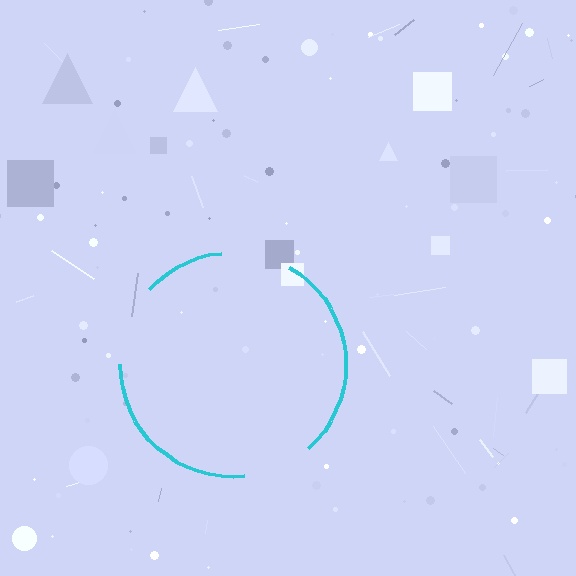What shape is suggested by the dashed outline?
The dashed outline suggests a circle.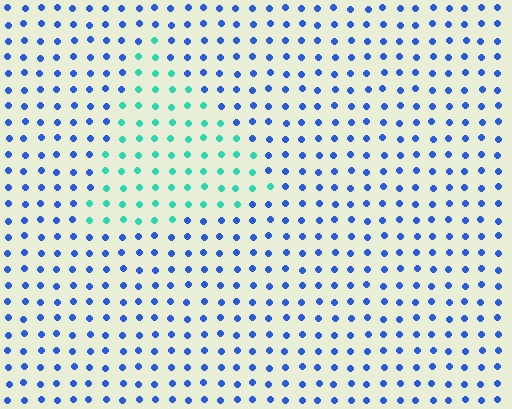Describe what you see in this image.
The image is filled with small blue elements in a uniform arrangement. A triangle-shaped region is visible where the elements are tinted to a slightly different hue, forming a subtle color boundary.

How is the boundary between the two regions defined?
The boundary is defined purely by a slight shift in hue (about 57 degrees). Spacing, size, and orientation are identical on both sides.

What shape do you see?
I see a triangle.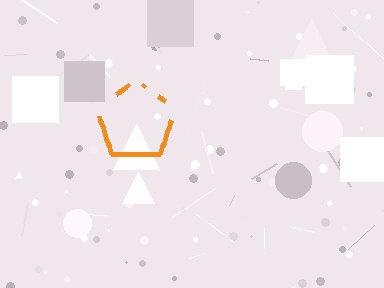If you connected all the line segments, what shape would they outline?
They would outline a pentagon.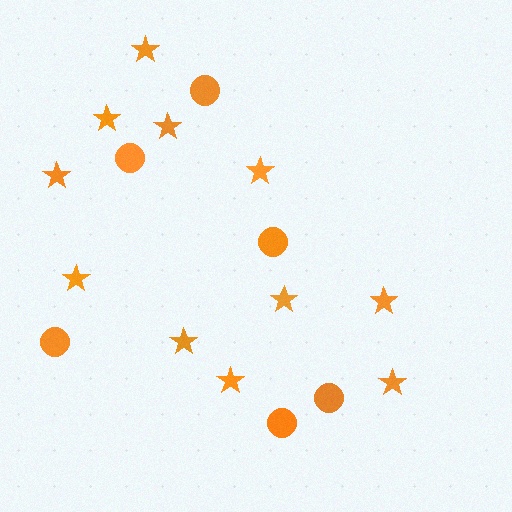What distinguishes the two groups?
There are 2 groups: one group of circles (6) and one group of stars (11).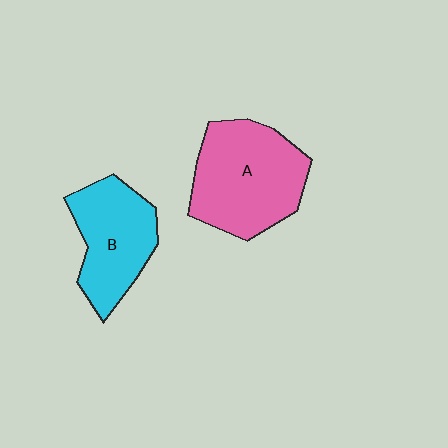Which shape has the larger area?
Shape A (pink).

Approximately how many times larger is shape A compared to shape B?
Approximately 1.3 times.